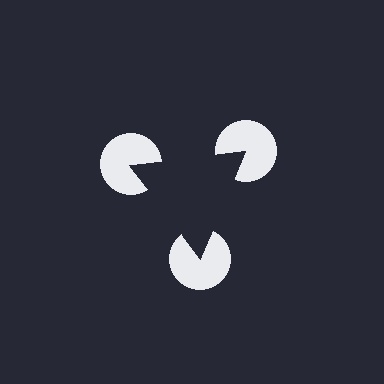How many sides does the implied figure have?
3 sides.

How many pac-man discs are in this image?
There are 3 — one at each vertex of the illusory triangle.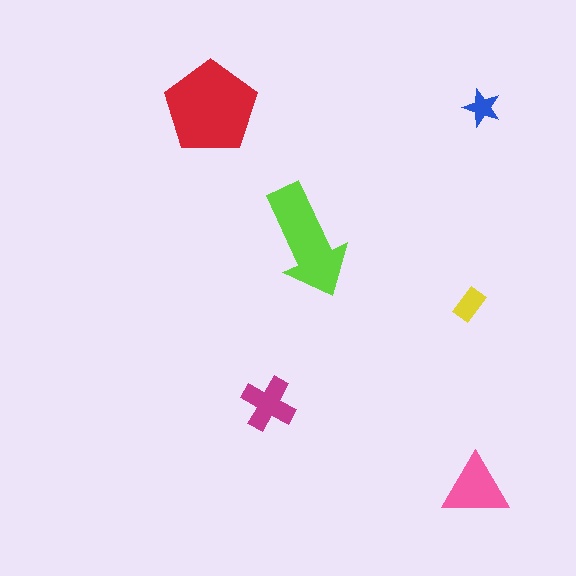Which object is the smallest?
The blue star.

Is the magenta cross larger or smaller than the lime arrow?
Smaller.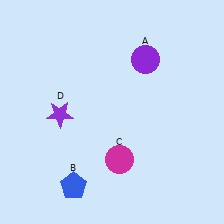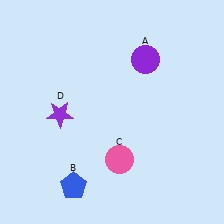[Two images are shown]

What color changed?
The circle (C) changed from magenta in Image 1 to pink in Image 2.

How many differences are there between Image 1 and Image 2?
There is 1 difference between the two images.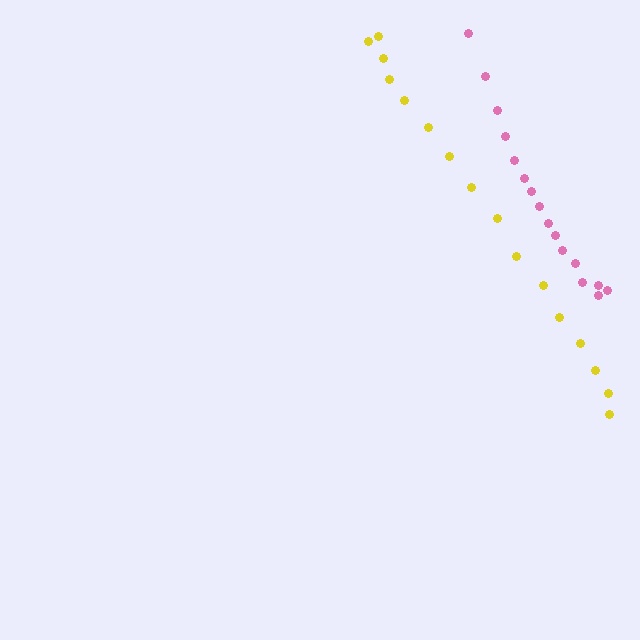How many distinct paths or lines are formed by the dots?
There are 2 distinct paths.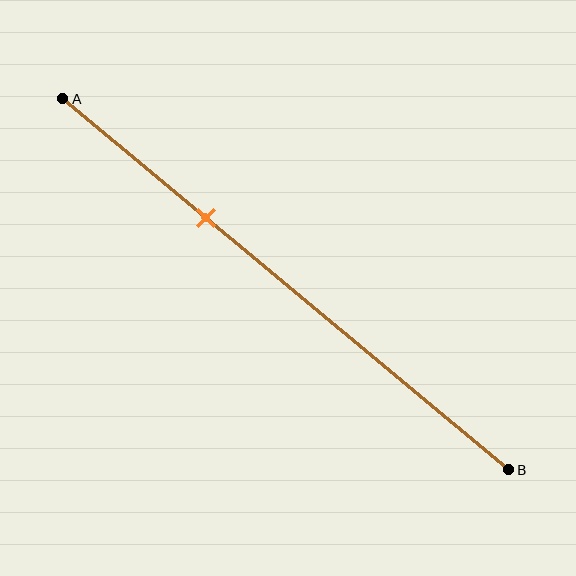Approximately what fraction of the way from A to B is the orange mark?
The orange mark is approximately 30% of the way from A to B.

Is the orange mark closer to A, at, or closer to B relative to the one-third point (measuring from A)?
The orange mark is approximately at the one-third point of segment AB.